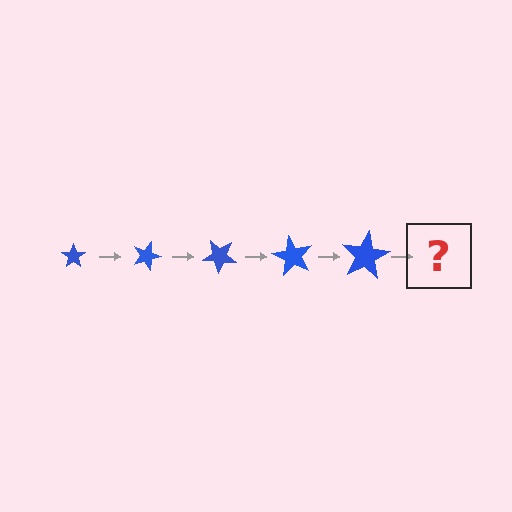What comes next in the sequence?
The next element should be a star, larger than the previous one and rotated 100 degrees from the start.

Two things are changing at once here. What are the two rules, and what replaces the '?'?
The two rules are that the star grows larger each step and it rotates 20 degrees each step. The '?' should be a star, larger than the previous one and rotated 100 degrees from the start.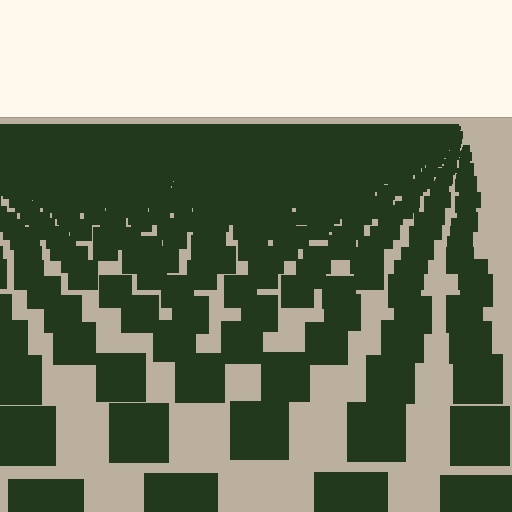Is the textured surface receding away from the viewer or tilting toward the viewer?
The surface is receding away from the viewer. Texture elements get smaller and denser toward the top.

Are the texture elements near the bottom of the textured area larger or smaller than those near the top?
Larger. Near the bottom, elements are closer to the viewer and appear at a bigger on-screen size.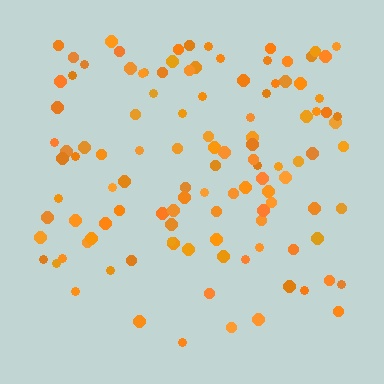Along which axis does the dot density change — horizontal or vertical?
Vertical.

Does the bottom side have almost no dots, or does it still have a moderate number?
Still a moderate number, just noticeably fewer than the top.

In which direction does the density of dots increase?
From bottom to top, with the top side densest.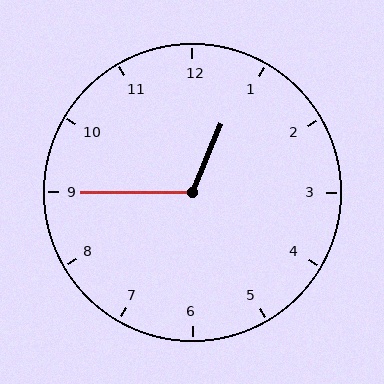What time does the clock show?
12:45.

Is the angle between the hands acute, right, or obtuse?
It is obtuse.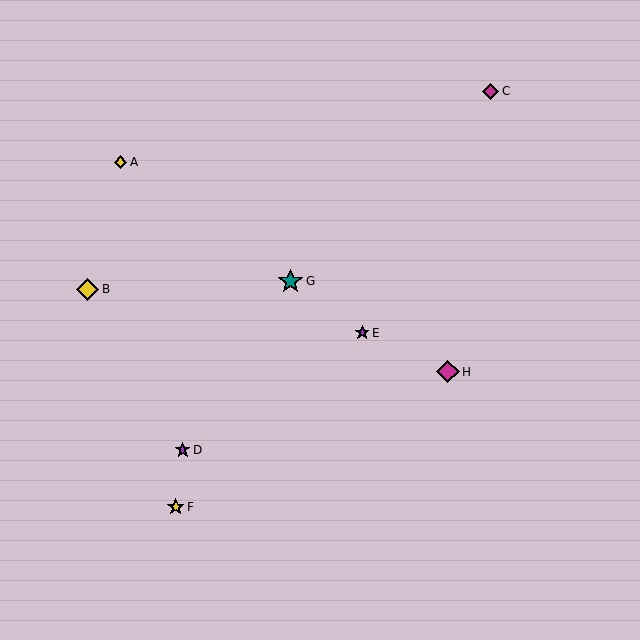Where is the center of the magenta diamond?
The center of the magenta diamond is at (491, 91).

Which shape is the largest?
The teal star (labeled G) is the largest.